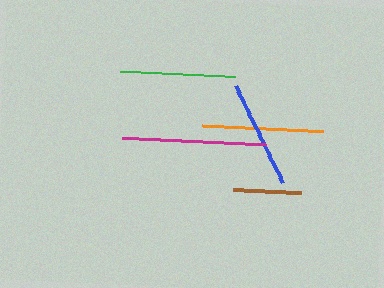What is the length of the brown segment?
The brown segment is approximately 68 pixels long.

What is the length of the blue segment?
The blue segment is approximately 108 pixels long.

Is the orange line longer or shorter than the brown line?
The orange line is longer than the brown line.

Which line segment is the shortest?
The brown line is the shortest at approximately 68 pixels.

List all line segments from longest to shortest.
From longest to shortest: magenta, orange, green, blue, brown.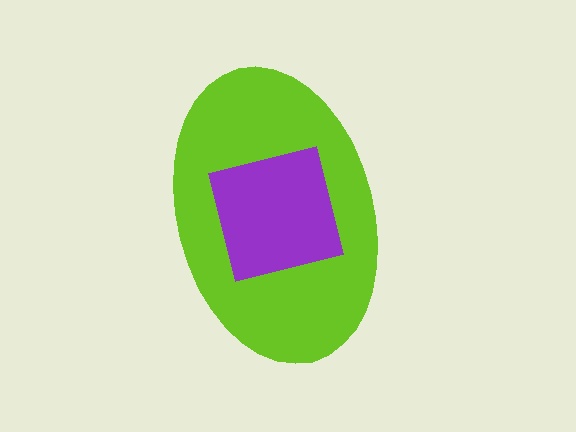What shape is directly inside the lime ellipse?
The purple square.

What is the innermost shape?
The purple square.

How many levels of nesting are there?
2.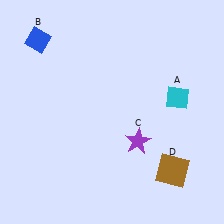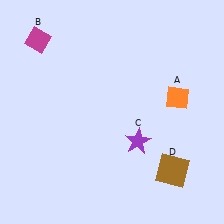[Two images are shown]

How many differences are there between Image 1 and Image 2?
There are 2 differences between the two images.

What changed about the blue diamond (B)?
In Image 1, B is blue. In Image 2, it changed to magenta.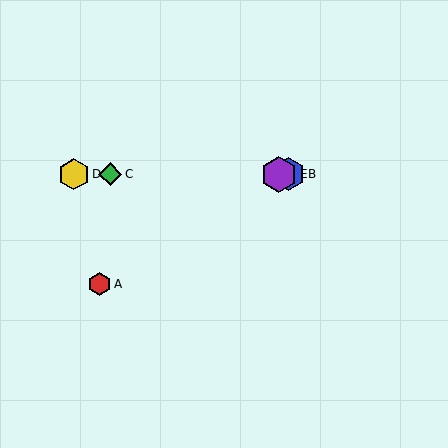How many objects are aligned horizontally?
4 objects (B, C, D, E) are aligned horizontally.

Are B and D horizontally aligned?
Yes, both are at y≈174.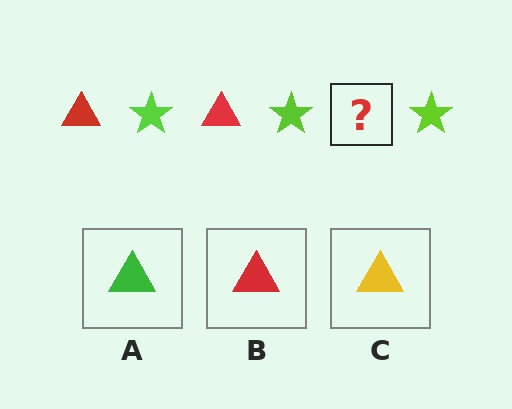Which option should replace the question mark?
Option B.